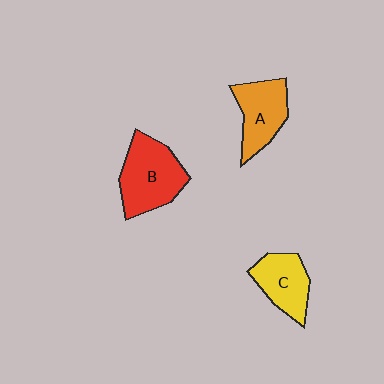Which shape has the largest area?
Shape B (red).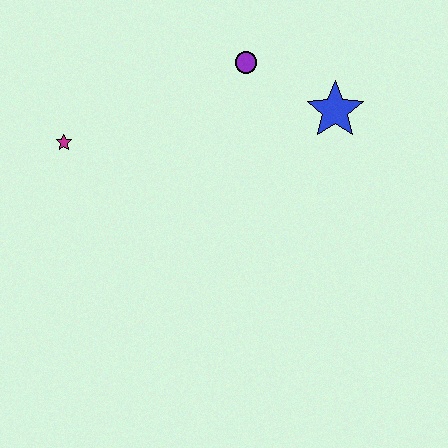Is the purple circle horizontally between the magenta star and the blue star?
Yes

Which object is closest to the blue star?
The purple circle is closest to the blue star.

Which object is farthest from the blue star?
The magenta star is farthest from the blue star.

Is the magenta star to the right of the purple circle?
No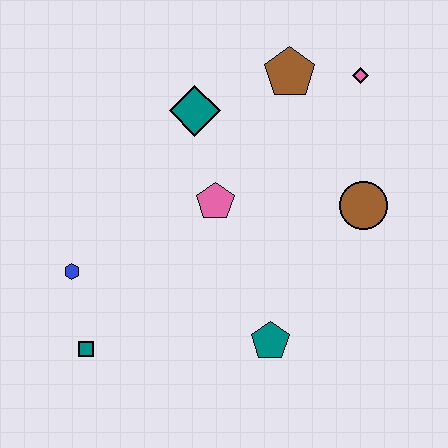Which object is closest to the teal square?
The blue hexagon is closest to the teal square.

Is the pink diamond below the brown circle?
No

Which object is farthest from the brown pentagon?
The teal square is farthest from the brown pentagon.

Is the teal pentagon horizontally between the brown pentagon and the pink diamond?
No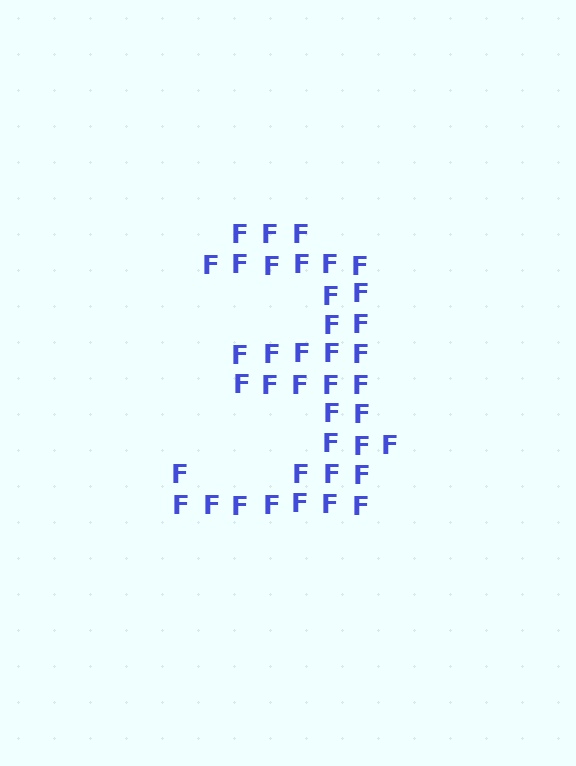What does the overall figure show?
The overall figure shows the digit 3.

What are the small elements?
The small elements are letter F's.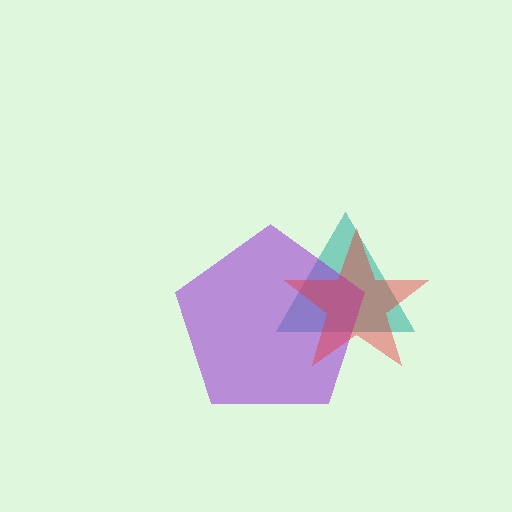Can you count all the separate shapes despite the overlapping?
Yes, there are 3 separate shapes.